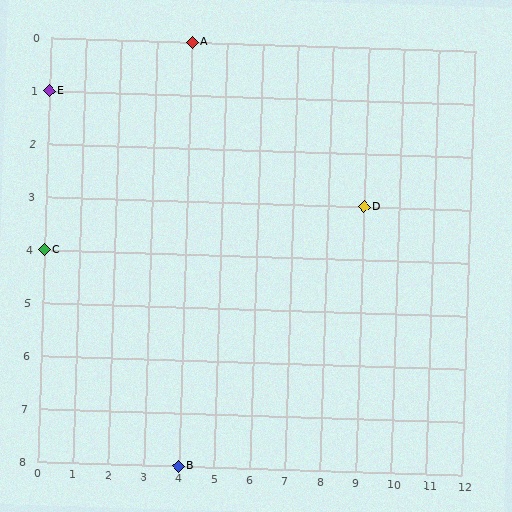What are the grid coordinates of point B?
Point B is at grid coordinates (4, 8).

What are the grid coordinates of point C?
Point C is at grid coordinates (0, 4).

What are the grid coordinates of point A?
Point A is at grid coordinates (4, 0).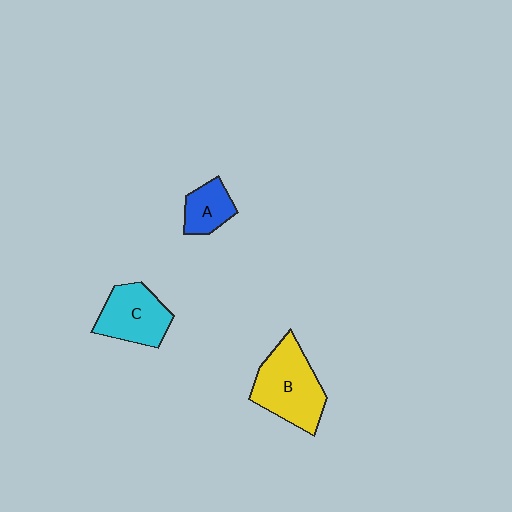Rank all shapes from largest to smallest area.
From largest to smallest: B (yellow), C (cyan), A (blue).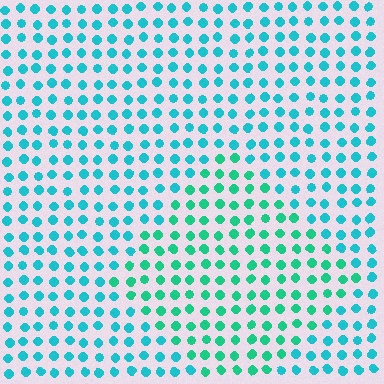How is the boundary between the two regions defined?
The boundary is defined purely by a slight shift in hue (about 27 degrees). Spacing, size, and orientation are identical on both sides.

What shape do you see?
I see a diamond.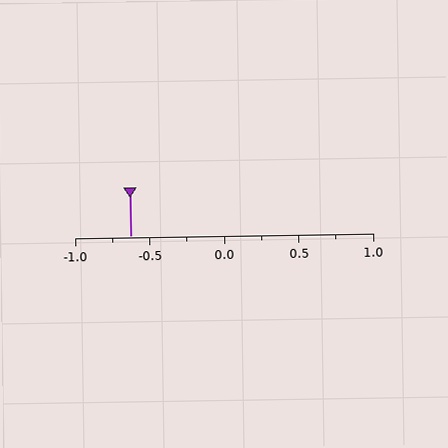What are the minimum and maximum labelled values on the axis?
The axis runs from -1.0 to 1.0.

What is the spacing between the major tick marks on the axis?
The major ticks are spaced 0.5 apart.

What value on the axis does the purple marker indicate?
The marker indicates approximately -0.62.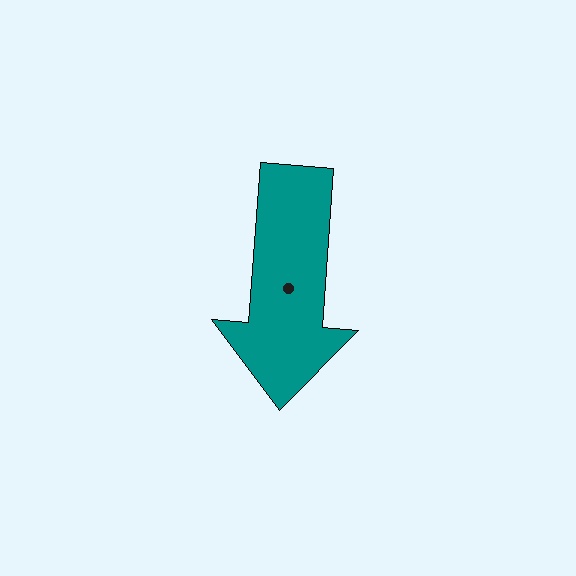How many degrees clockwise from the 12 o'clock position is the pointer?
Approximately 184 degrees.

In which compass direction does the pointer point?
South.